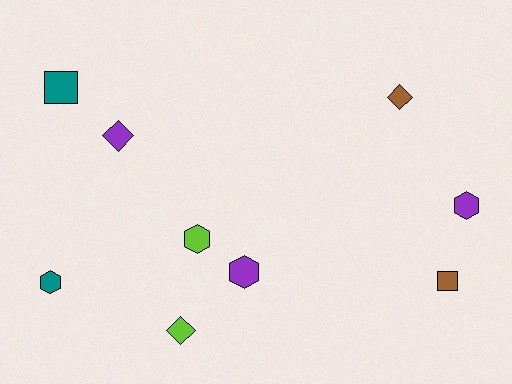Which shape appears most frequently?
Hexagon, with 4 objects.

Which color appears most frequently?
Purple, with 3 objects.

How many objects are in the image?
There are 9 objects.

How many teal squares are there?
There is 1 teal square.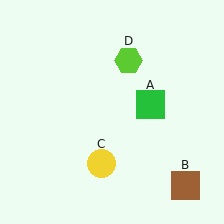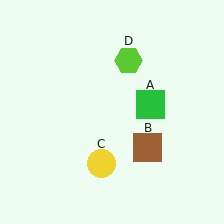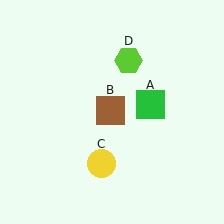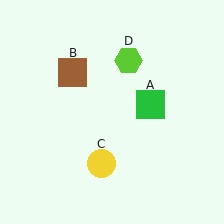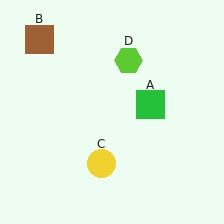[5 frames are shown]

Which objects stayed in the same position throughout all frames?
Green square (object A) and yellow circle (object C) and lime hexagon (object D) remained stationary.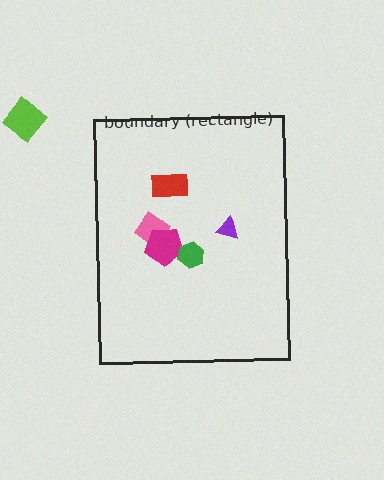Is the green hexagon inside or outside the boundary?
Inside.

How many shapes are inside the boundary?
5 inside, 1 outside.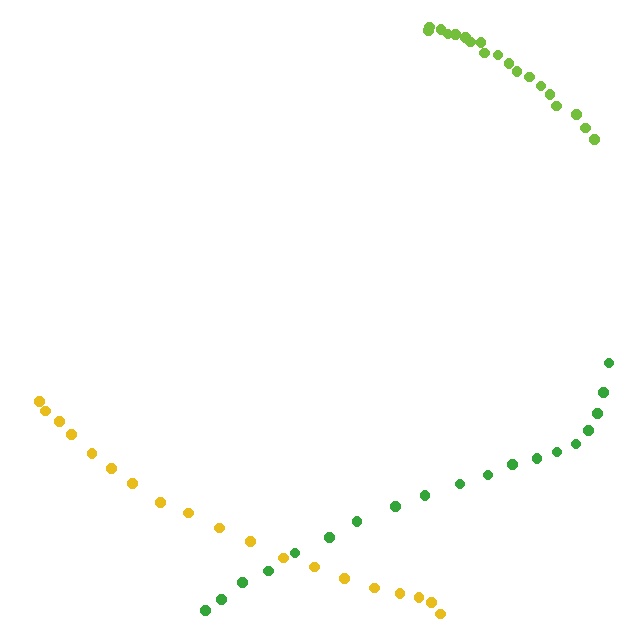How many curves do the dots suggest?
There are 3 distinct paths.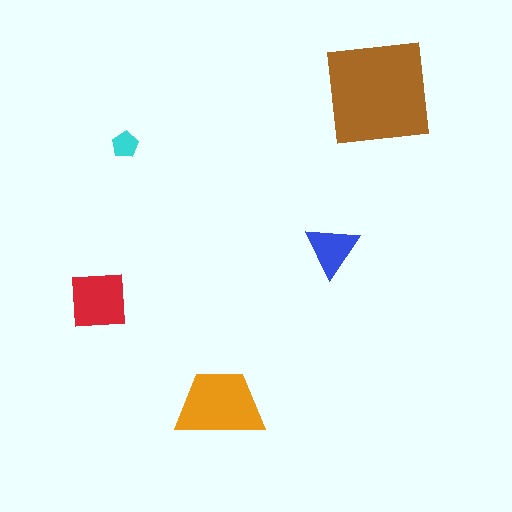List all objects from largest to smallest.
The brown square, the orange trapezoid, the red square, the blue triangle, the cyan pentagon.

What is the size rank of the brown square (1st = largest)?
1st.